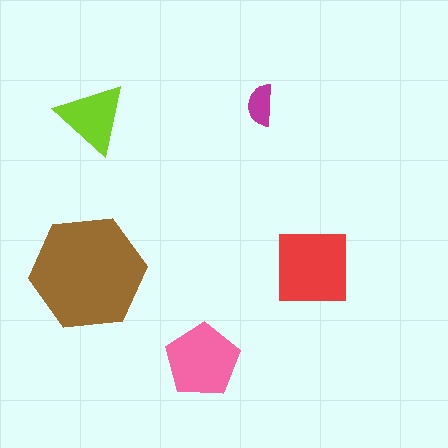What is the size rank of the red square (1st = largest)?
2nd.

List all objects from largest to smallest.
The brown hexagon, the red square, the pink pentagon, the lime triangle, the magenta semicircle.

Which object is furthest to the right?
The red square is rightmost.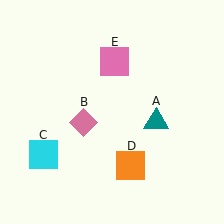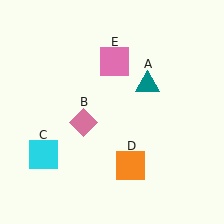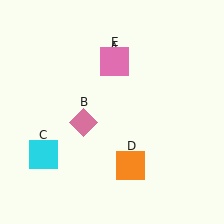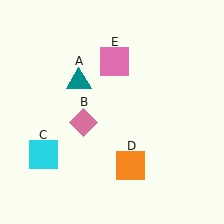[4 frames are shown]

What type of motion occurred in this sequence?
The teal triangle (object A) rotated counterclockwise around the center of the scene.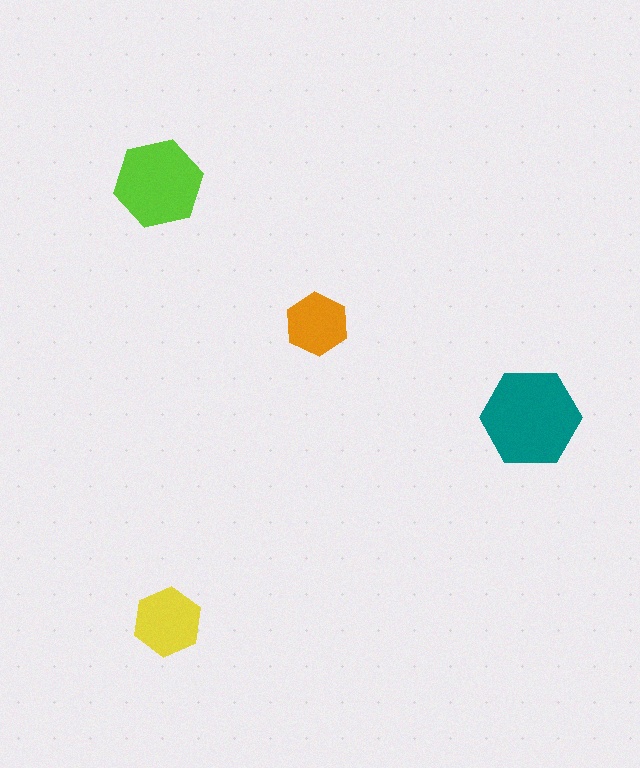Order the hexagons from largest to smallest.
the teal one, the lime one, the yellow one, the orange one.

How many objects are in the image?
There are 4 objects in the image.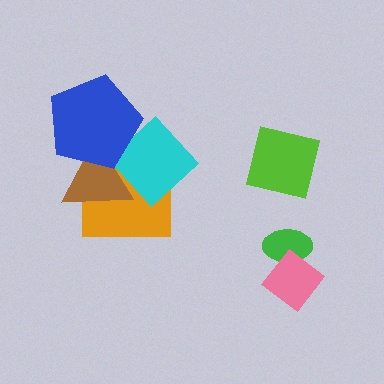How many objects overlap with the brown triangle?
3 objects overlap with the brown triangle.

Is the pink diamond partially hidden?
No, no other shape covers it.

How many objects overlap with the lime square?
0 objects overlap with the lime square.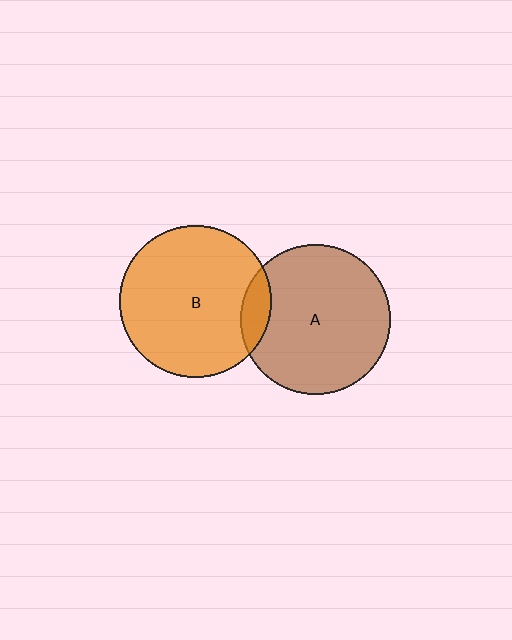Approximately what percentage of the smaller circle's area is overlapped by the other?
Approximately 10%.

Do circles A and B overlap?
Yes.